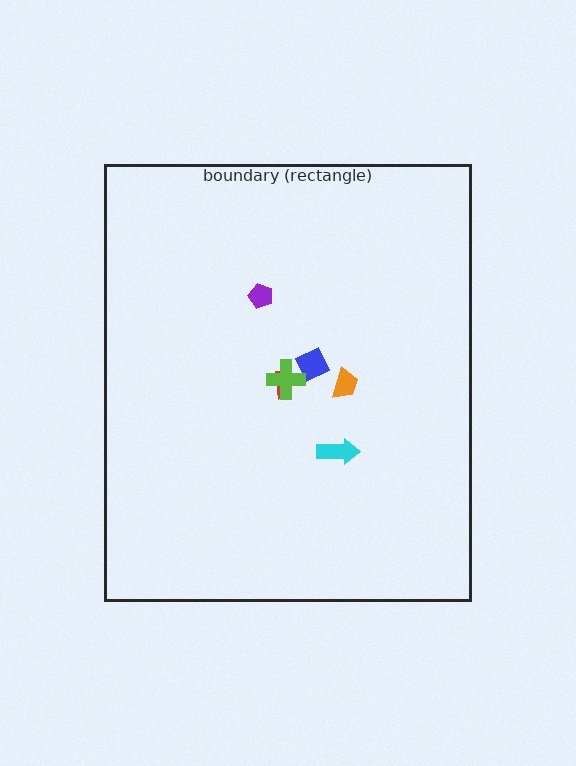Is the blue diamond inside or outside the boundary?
Inside.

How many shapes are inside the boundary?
6 inside, 0 outside.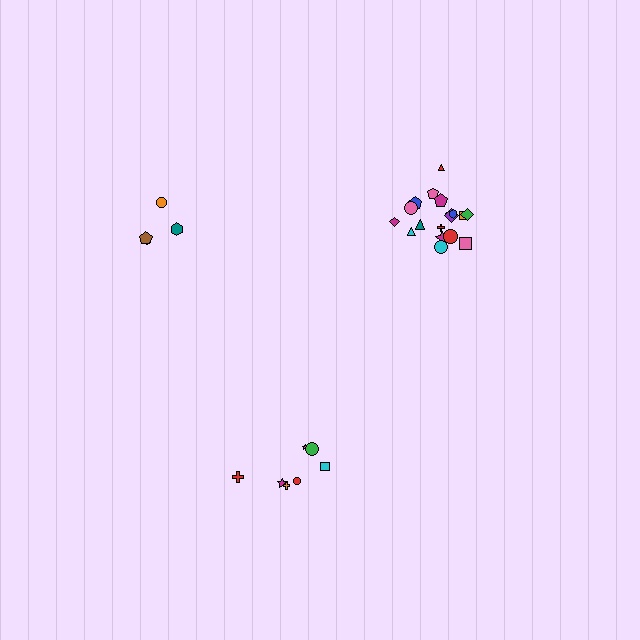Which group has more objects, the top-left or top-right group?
The top-right group.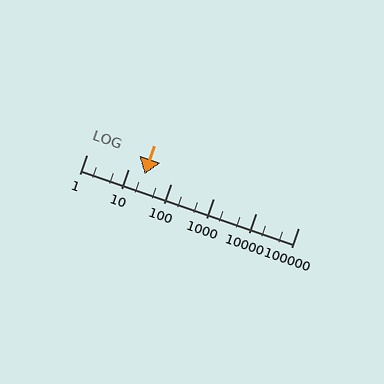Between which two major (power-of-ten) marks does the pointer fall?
The pointer is between 10 and 100.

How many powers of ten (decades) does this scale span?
The scale spans 5 decades, from 1 to 100000.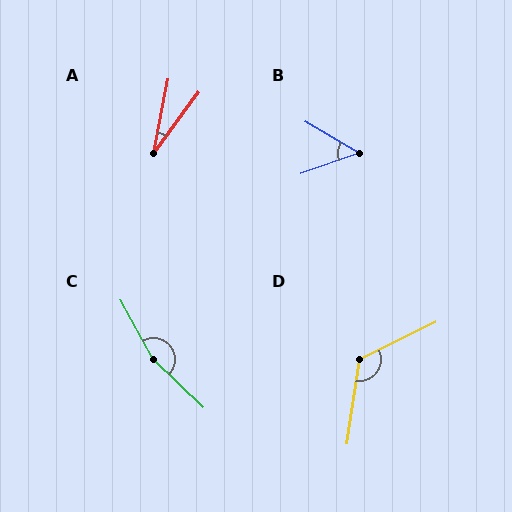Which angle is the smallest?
A, at approximately 25 degrees.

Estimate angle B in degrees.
Approximately 50 degrees.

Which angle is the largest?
C, at approximately 162 degrees.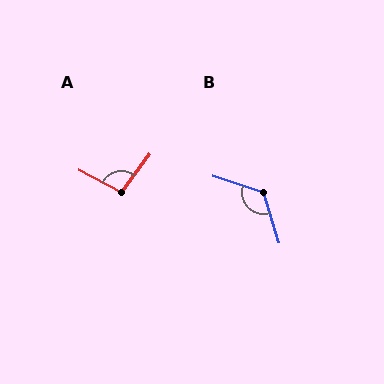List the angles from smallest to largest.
A (100°), B (126°).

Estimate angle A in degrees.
Approximately 100 degrees.